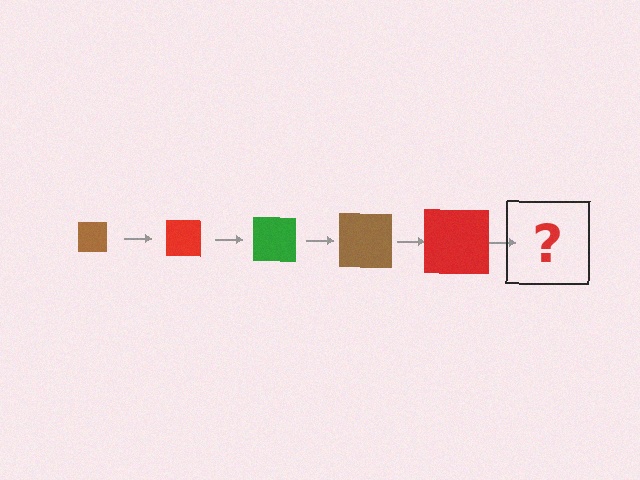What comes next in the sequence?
The next element should be a green square, larger than the previous one.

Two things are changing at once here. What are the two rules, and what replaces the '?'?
The two rules are that the square grows larger each step and the color cycles through brown, red, and green. The '?' should be a green square, larger than the previous one.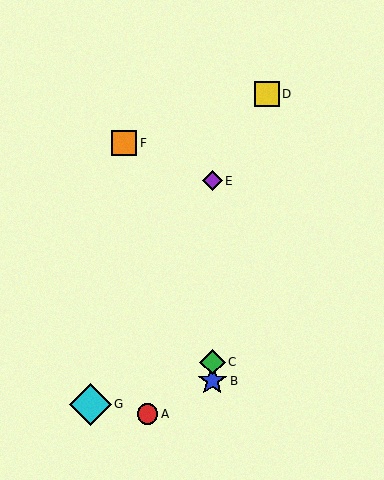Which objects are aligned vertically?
Objects B, C, E are aligned vertically.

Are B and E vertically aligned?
Yes, both are at x≈212.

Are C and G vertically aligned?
No, C is at x≈212 and G is at x≈91.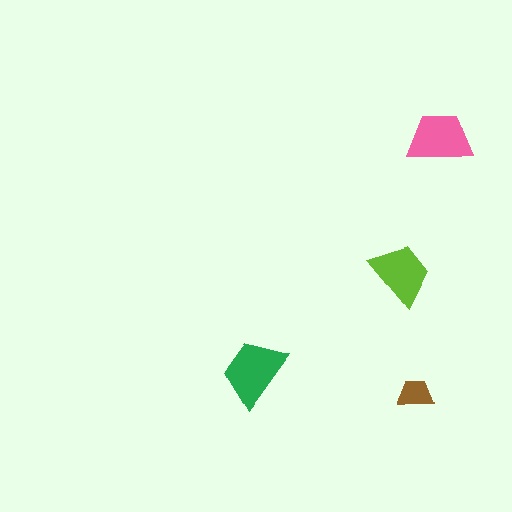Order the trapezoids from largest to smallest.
the green one, the pink one, the lime one, the brown one.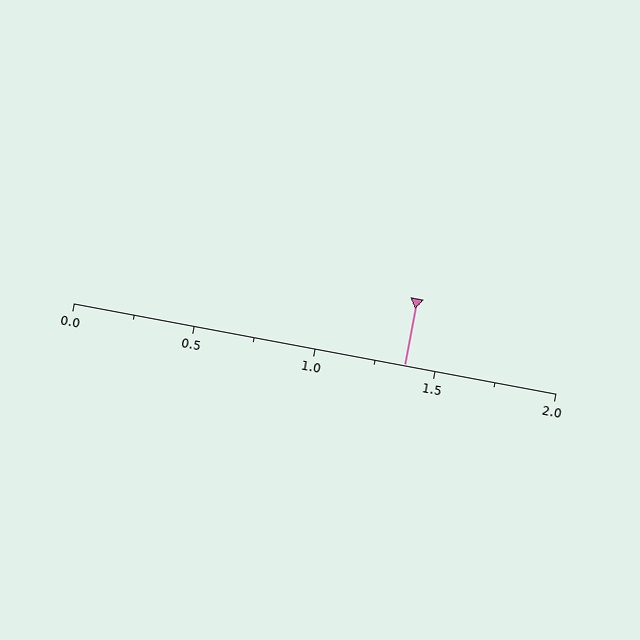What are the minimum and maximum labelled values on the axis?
The axis runs from 0.0 to 2.0.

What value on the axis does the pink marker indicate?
The marker indicates approximately 1.38.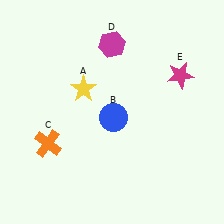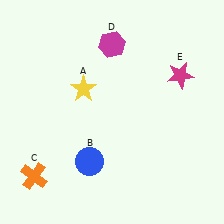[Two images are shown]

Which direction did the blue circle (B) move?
The blue circle (B) moved down.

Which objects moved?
The objects that moved are: the blue circle (B), the orange cross (C).